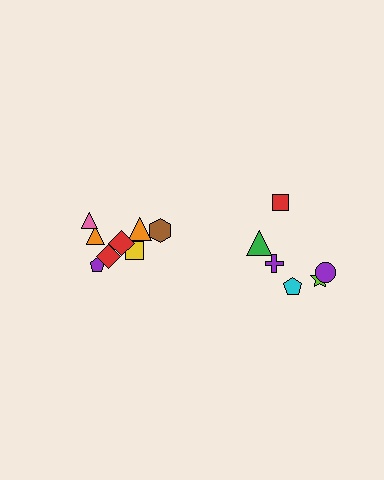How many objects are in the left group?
There are 8 objects.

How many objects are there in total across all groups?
There are 14 objects.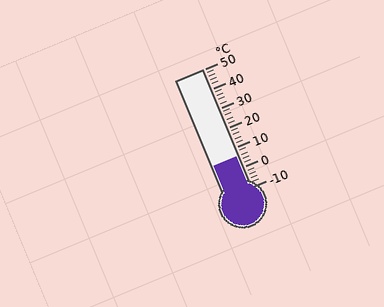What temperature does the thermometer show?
The thermometer shows approximately 6°C.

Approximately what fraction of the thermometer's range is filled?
The thermometer is filled to approximately 25% of its range.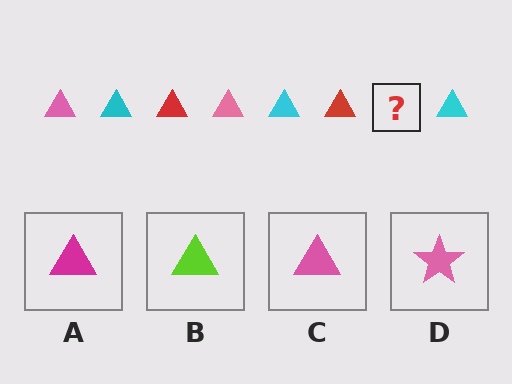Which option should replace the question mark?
Option C.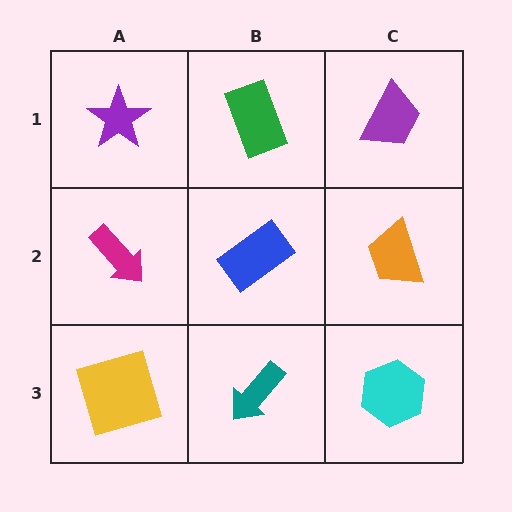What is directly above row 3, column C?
An orange trapezoid.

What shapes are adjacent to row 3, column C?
An orange trapezoid (row 2, column C), a teal arrow (row 3, column B).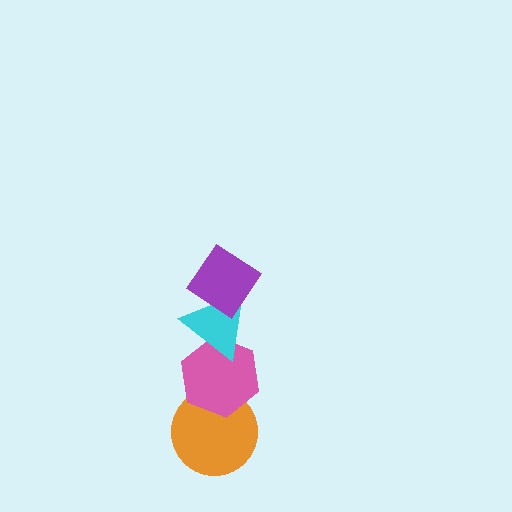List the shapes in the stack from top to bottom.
From top to bottom: the purple diamond, the cyan triangle, the pink hexagon, the orange circle.